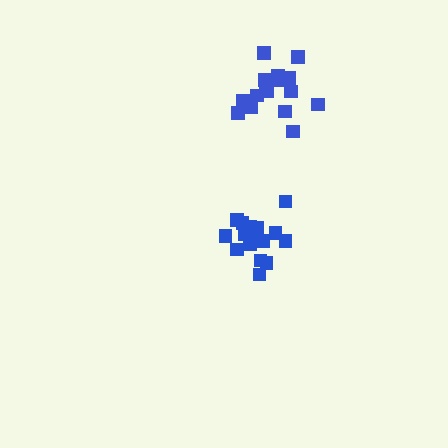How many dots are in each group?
Group 1: 16 dots, Group 2: 18 dots (34 total).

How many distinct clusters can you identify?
There are 2 distinct clusters.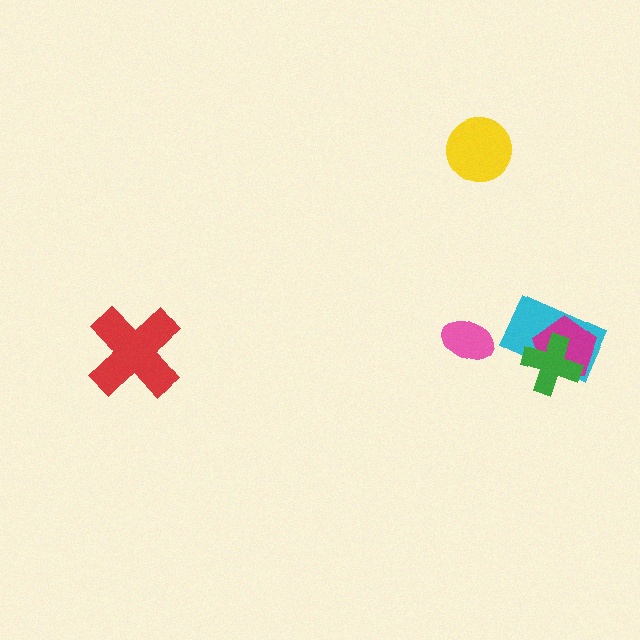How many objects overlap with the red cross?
0 objects overlap with the red cross.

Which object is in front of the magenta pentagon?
The green cross is in front of the magenta pentagon.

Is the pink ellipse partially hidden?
No, no other shape covers it.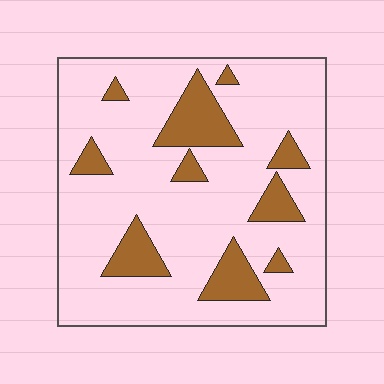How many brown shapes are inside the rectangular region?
10.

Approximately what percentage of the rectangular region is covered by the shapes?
Approximately 20%.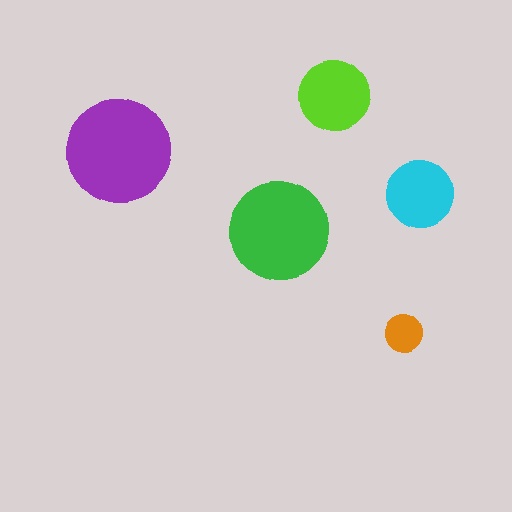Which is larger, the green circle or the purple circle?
The purple one.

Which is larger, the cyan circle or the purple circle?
The purple one.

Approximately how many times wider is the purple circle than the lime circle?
About 1.5 times wider.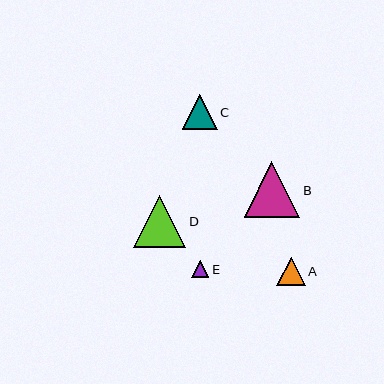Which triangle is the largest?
Triangle B is the largest with a size of approximately 56 pixels.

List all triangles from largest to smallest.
From largest to smallest: B, D, C, A, E.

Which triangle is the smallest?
Triangle E is the smallest with a size of approximately 17 pixels.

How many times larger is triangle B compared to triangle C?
Triangle B is approximately 1.6 times the size of triangle C.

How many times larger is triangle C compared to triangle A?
Triangle C is approximately 1.2 times the size of triangle A.